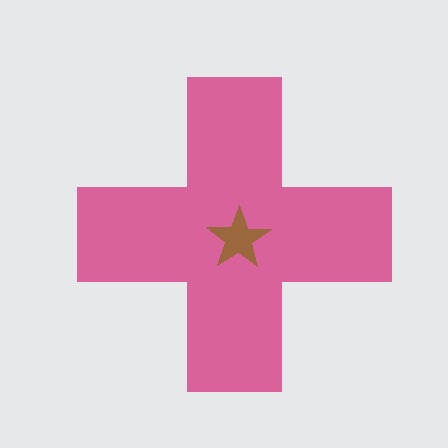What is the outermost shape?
The pink cross.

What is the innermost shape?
The brown star.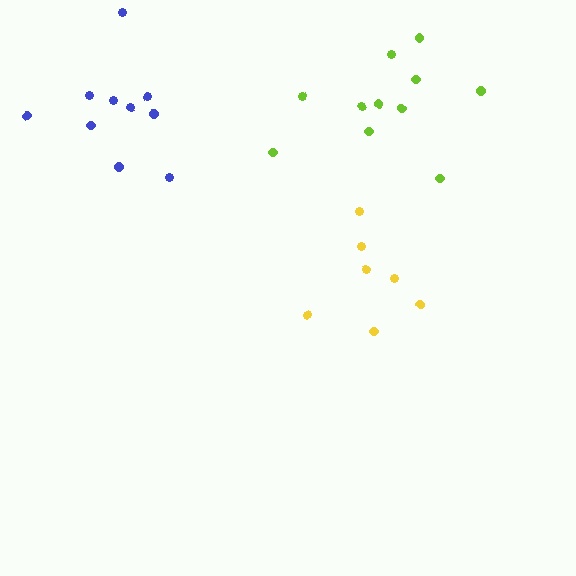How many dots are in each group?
Group 1: 7 dots, Group 2: 10 dots, Group 3: 11 dots (28 total).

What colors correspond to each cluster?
The clusters are colored: yellow, blue, lime.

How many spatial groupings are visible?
There are 3 spatial groupings.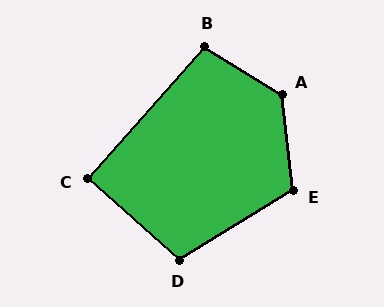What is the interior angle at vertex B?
Approximately 100 degrees (obtuse).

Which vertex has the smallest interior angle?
C, at approximately 90 degrees.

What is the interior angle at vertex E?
Approximately 115 degrees (obtuse).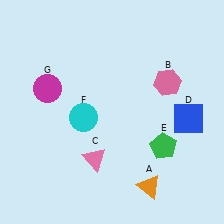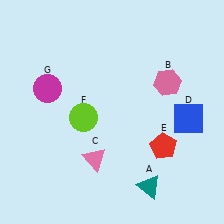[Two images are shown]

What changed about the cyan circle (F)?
In Image 1, F is cyan. In Image 2, it changed to lime.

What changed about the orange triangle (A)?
In Image 1, A is orange. In Image 2, it changed to teal.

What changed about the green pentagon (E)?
In Image 1, E is green. In Image 2, it changed to red.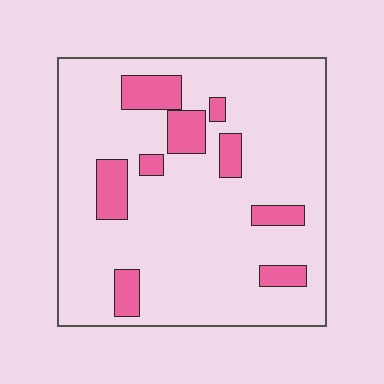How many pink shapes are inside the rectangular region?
9.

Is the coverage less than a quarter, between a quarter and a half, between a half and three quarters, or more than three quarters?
Less than a quarter.